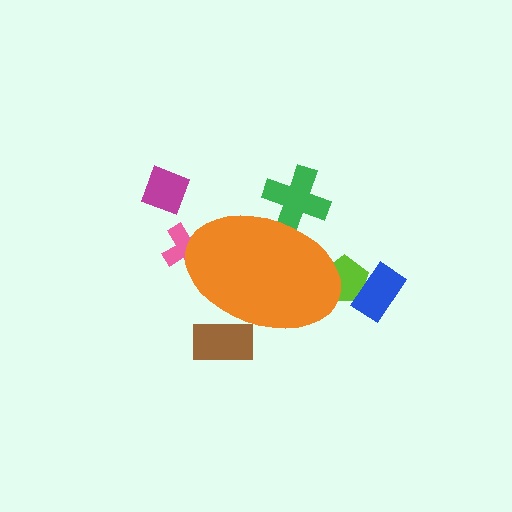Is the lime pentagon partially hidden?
Yes, the lime pentagon is partially hidden behind the orange ellipse.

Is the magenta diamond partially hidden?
No, the magenta diamond is fully visible.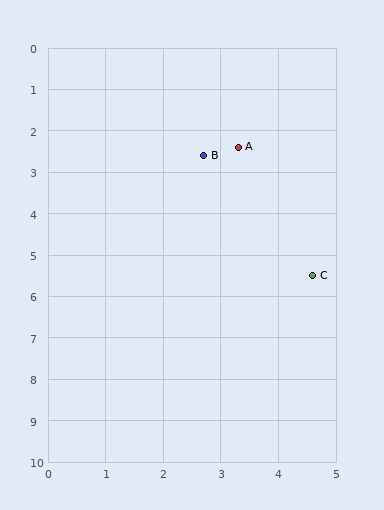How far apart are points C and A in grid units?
Points C and A are about 3.4 grid units apart.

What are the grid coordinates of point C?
Point C is at approximately (4.6, 5.5).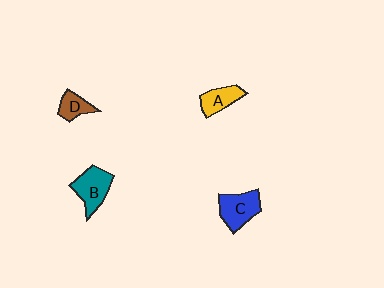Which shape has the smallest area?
Shape D (brown).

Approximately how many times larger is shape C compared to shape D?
Approximately 1.7 times.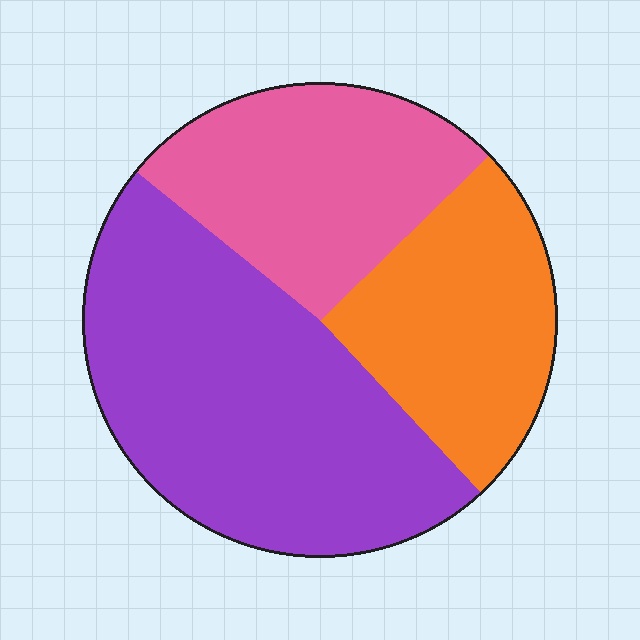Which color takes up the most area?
Purple, at roughly 50%.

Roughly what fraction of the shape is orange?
Orange takes up about one quarter (1/4) of the shape.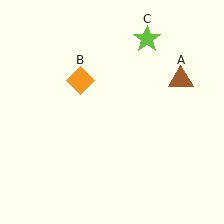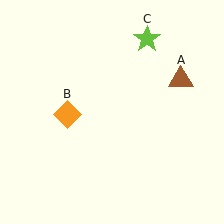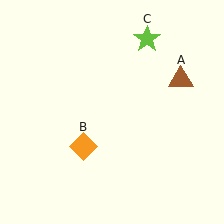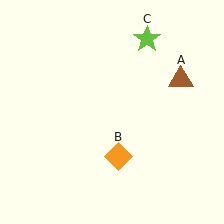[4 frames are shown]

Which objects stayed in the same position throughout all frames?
Brown triangle (object A) and lime star (object C) remained stationary.